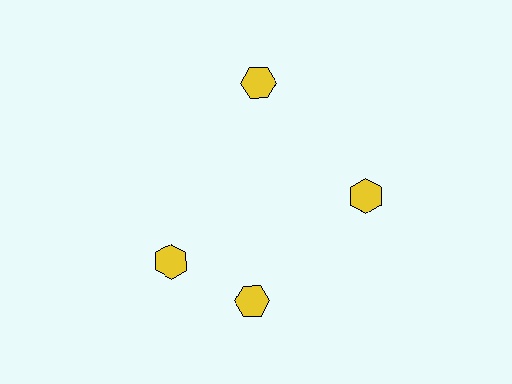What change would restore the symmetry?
The symmetry would be restored by rotating it back into even spacing with its neighbors so that all 4 hexagons sit at equal angles and equal distance from the center.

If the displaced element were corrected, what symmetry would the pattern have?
It would have 4-fold rotational symmetry — the pattern would map onto itself every 90 degrees.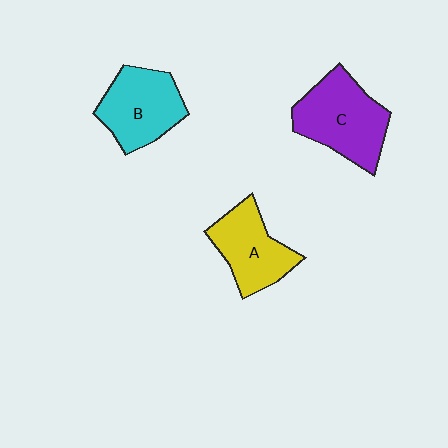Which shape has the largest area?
Shape C (purple).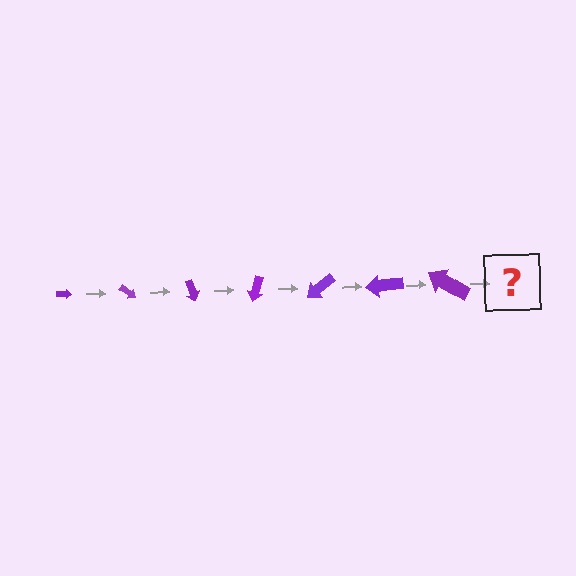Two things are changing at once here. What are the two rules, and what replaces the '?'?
The two rules are that the arrow grows larger each step and it rotates 35 degrees each step. The '?' should be an arrow, larger than the previous one and rotated 245 degrees from the start.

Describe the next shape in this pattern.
It should be an arrow, larger than the previous one and rotated 245 degrees from the start.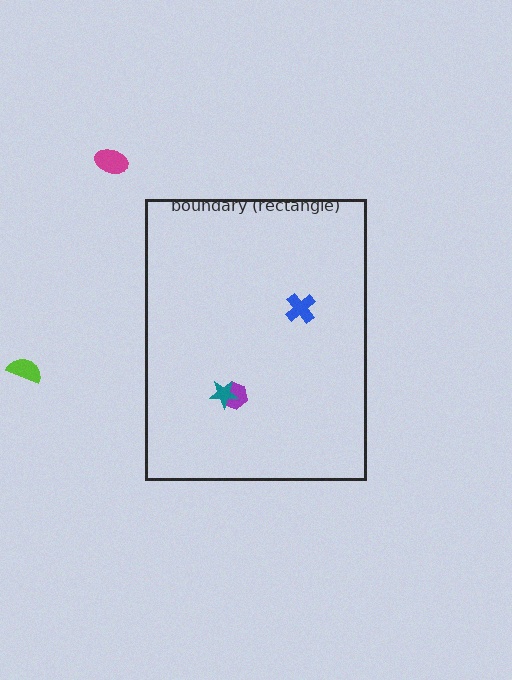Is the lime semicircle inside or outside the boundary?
Outside.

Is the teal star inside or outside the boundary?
Inside.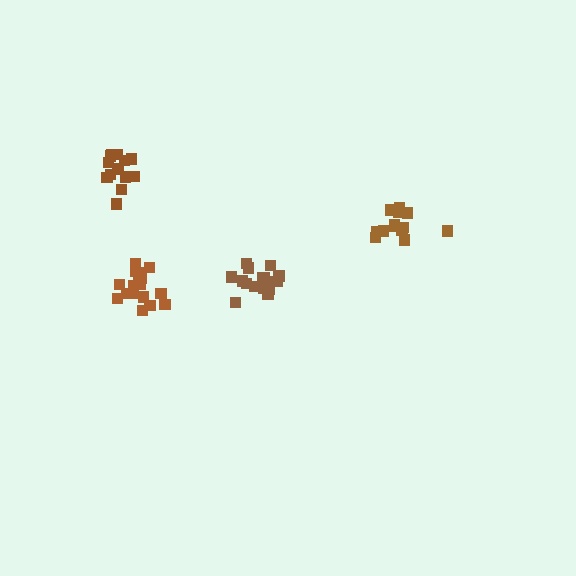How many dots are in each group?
Group 1: 17 dots, Group 2: 13 dots, Group 3: 13 dots, Group 4: 17 dots (60 total).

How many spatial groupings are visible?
There are 4 spatial groupings.